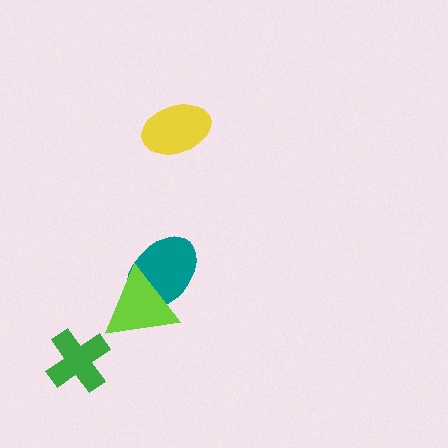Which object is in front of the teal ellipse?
The lime triangle is in front of the teal ellipse.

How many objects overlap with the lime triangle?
1 object overlaps with the lime triangle.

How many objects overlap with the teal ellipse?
1 object overlaps with the teal ellipse.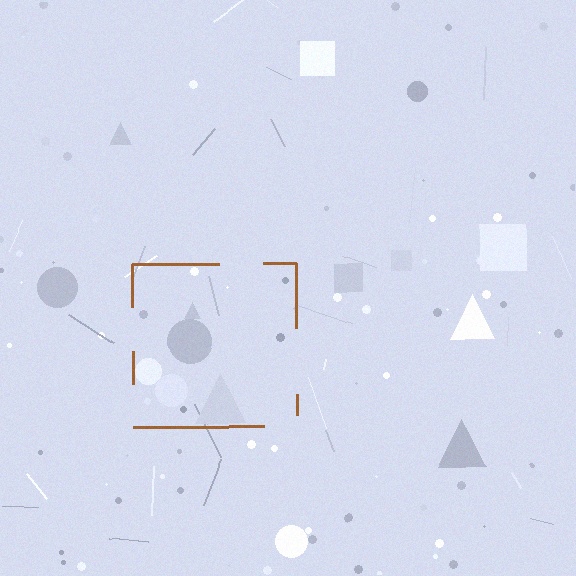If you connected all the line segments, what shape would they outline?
They would outline a square.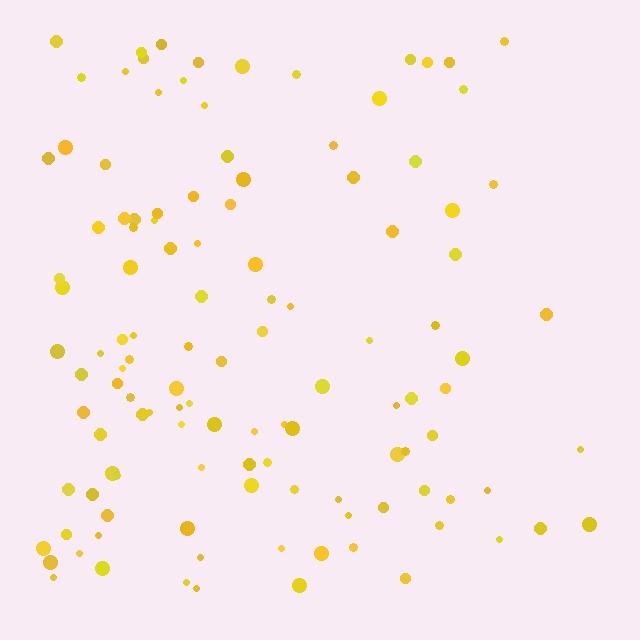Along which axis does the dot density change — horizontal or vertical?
Horizontal.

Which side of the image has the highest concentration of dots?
The left.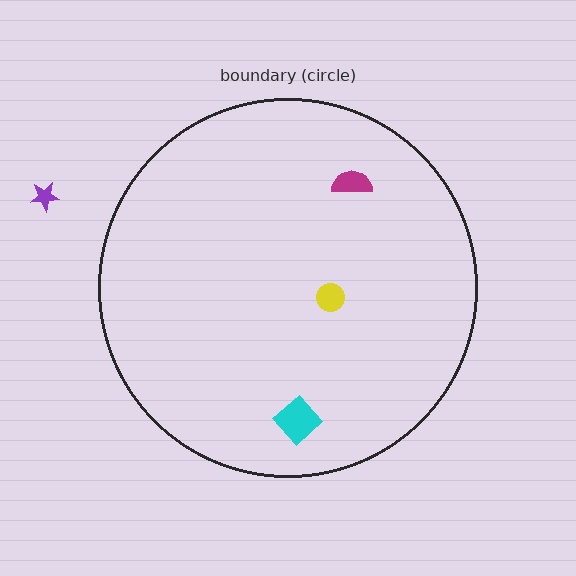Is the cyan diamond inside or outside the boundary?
Inside.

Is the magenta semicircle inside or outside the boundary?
Inside.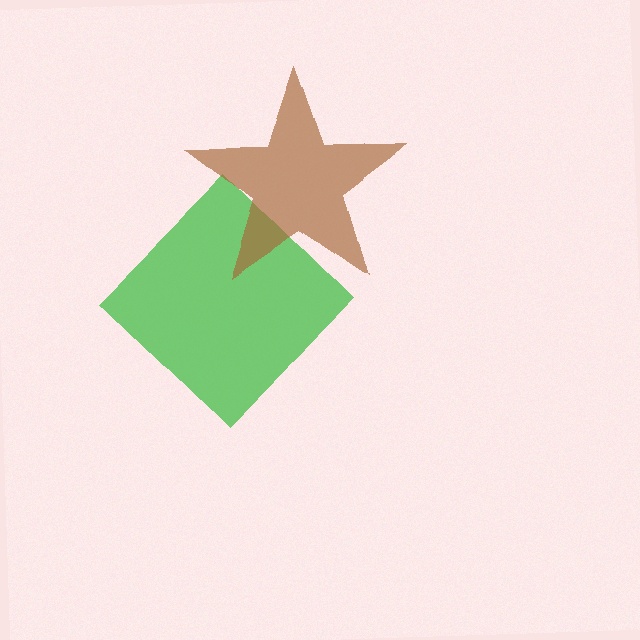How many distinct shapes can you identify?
There are 2 distinct shapes: a green diamond, a brown star.